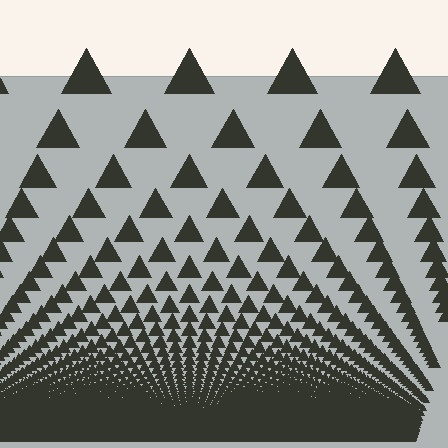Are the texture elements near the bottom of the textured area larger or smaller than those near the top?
Smaller. The gradient is inverted — elements near the bottom are smaller and denser.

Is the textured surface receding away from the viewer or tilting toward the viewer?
The surface appears to tilt toward the viewer. Texture elements get larger and sparser toward the top.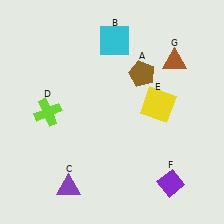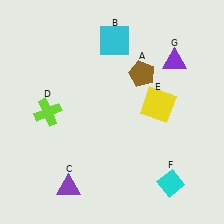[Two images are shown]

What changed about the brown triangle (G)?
In Image 1, G is brown. In Image 2, it changed to purple.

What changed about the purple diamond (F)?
In Image 1, F is purple. In Image 2, it changed to cyan.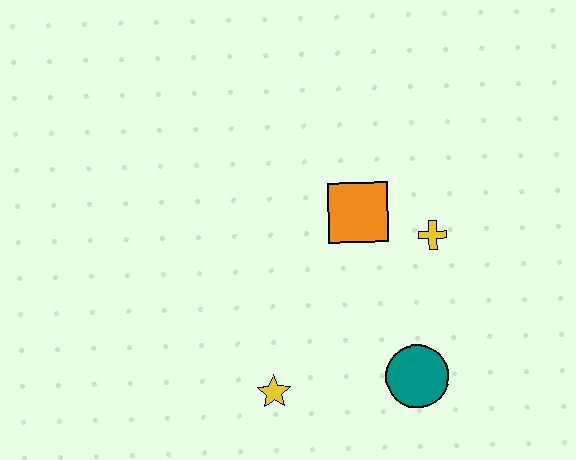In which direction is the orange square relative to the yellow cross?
The orange square is to the left of the yellow cross.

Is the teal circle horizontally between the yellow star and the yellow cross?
Yes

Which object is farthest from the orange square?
The yellow star is farthest from the orange square.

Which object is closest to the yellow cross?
The orange square is closest to the yellow cross.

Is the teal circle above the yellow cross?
No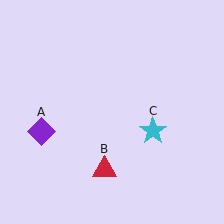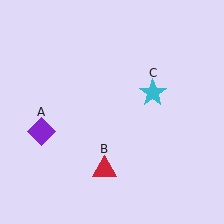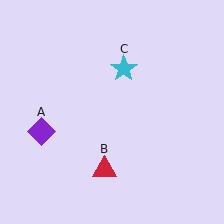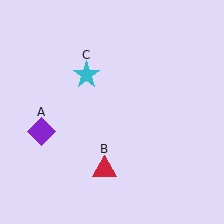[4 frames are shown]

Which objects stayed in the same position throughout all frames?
Purple diamond (object A) and red triangle (object B) remained stationary.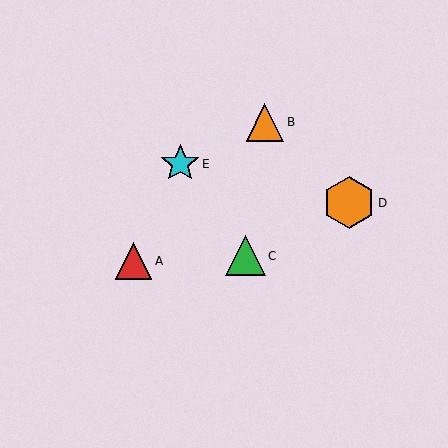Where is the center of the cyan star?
The center of the cyan star is at (180, 164).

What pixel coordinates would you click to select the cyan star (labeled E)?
Click at (180, 164) to select the cyan star E.